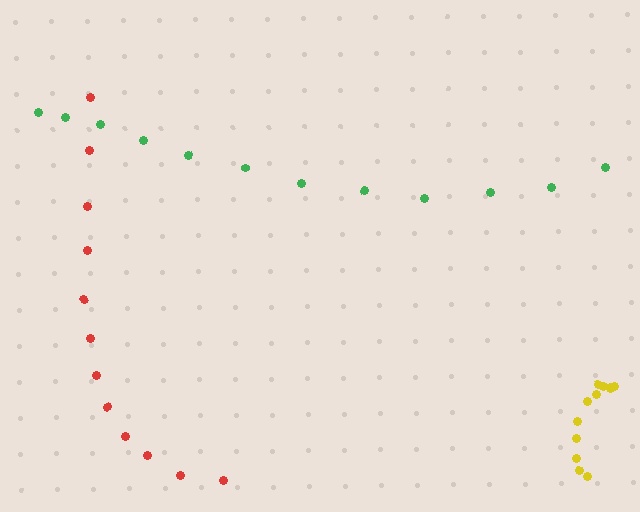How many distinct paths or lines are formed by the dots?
There are 3 distinct paths.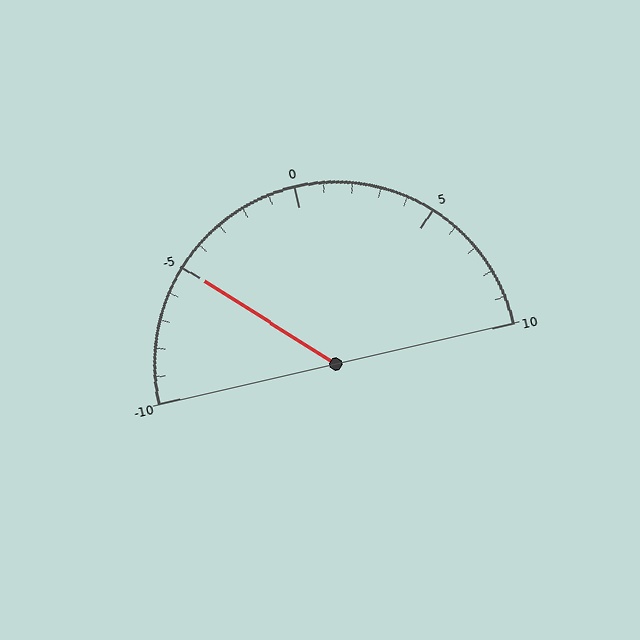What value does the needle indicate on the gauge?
The needle indicates approximately -5.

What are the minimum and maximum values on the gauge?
The gauge ranges from -10 to 10.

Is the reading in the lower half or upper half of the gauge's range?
The reading is in the lower half of the range (-10 to 10).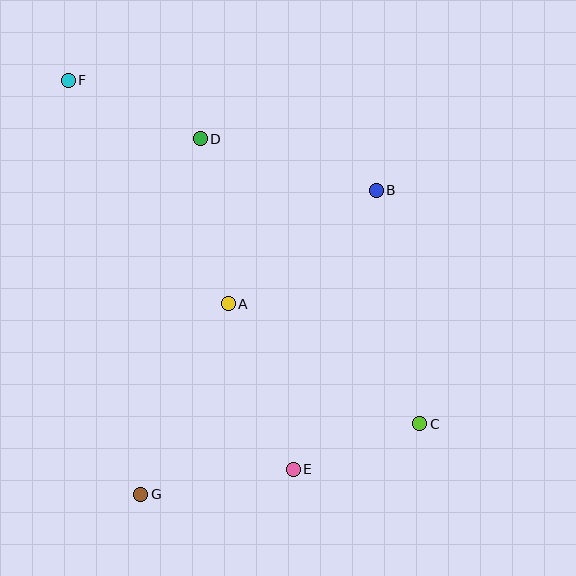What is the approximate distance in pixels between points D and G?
The distance between D and G is approximately 360 pixels.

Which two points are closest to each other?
Points C and E are closest to each other.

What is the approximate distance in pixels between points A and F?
The distance between A and F is approximately 275 pixels.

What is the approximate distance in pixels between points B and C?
The distance between B and C is approximately 237 pixels.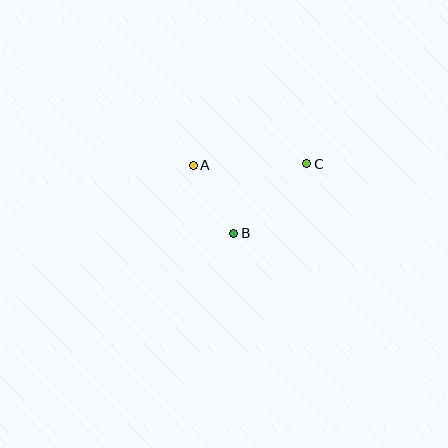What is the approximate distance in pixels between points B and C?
The distance between B and C is approximately 101 pixels.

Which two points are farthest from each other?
Points A and C are farthest from each other.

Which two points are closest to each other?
Points A and B are closest to each other.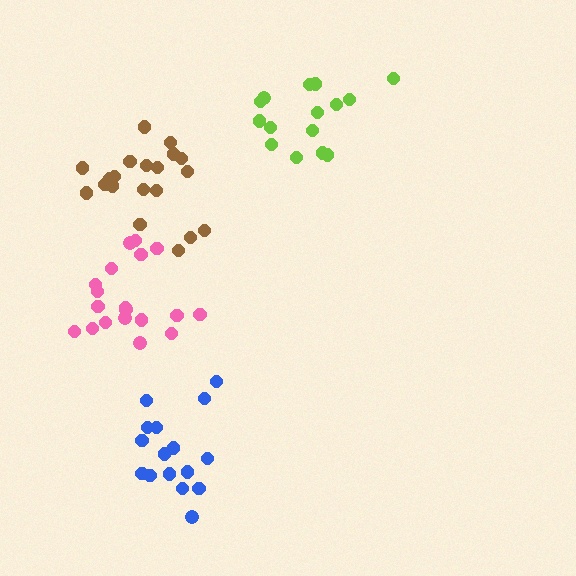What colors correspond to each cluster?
The clusters are colored: pink, brown, lime, blue.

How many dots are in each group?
Group 1: 19 dots, Group 2: 20 dots, Group 3: 15 dots, Group 4: 16 dots (70 total).